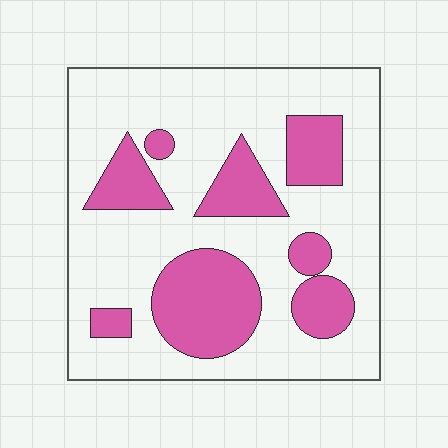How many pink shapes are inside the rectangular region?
8.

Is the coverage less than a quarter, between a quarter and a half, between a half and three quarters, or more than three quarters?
Between a quarter and a half.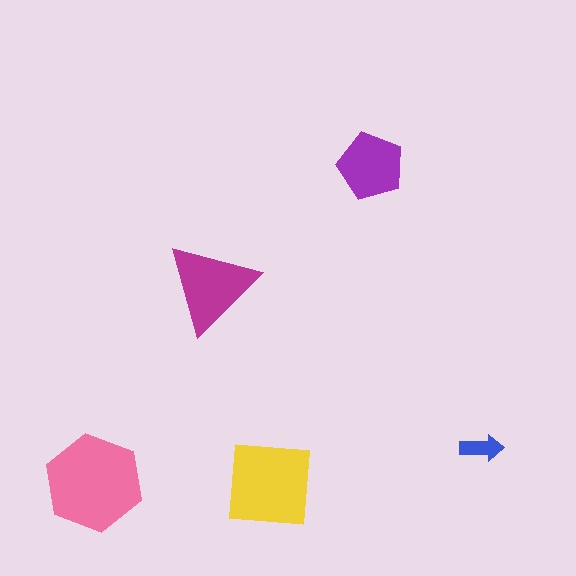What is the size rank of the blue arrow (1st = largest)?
5th.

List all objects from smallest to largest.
The blue arrow, the purple pentagon, the magenta triangle, the yellow square, the pink hexagon.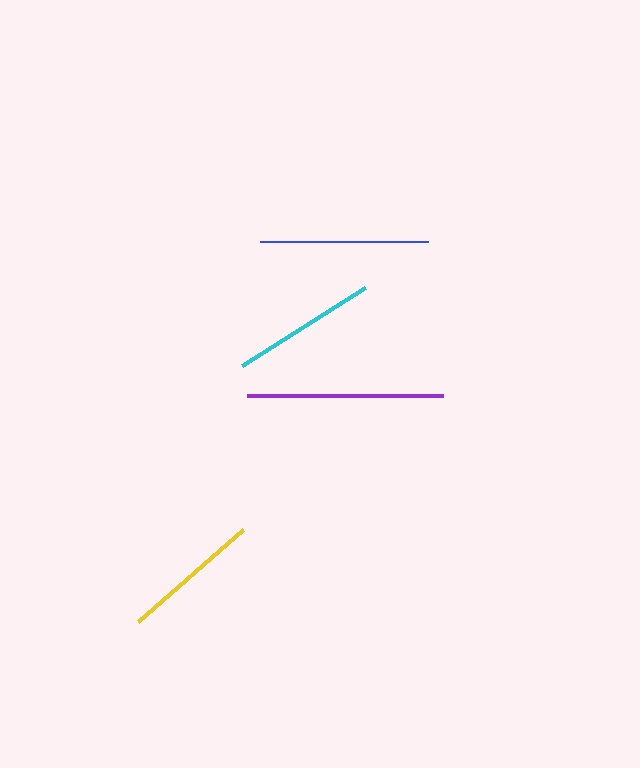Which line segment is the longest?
The purple line is the longest at approximately 196 pixels.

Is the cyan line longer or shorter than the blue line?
The blue line is longer than the cyan line.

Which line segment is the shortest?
The yellow line is the shortest at approximately 140 pixels.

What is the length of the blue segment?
The blue segment is approximately 169 pixels long.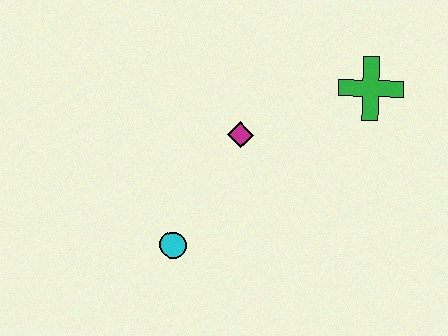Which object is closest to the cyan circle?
The magenta diamond is closest to the cyan circle.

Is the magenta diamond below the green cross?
Yes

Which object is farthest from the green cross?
The cyan circle is farthest from the green cross.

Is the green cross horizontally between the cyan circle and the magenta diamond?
No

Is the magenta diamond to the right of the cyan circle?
Yes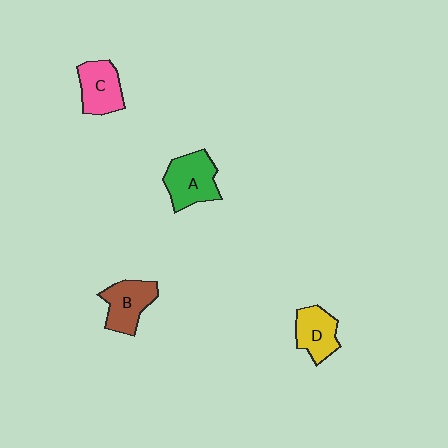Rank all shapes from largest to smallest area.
From largest to smallest: A (green), B (brown), C (pink), D (yellow).